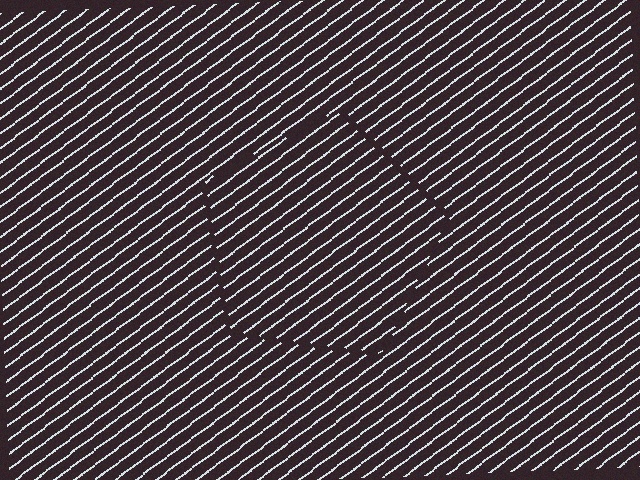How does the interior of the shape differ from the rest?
The interior of the shape contains the same grating, shifted by half a period — the contour is defined by the phase discontinuity where line-ends from the inner and outer gratings abut.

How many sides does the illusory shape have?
5 sides — the line-ends trace a pentagon.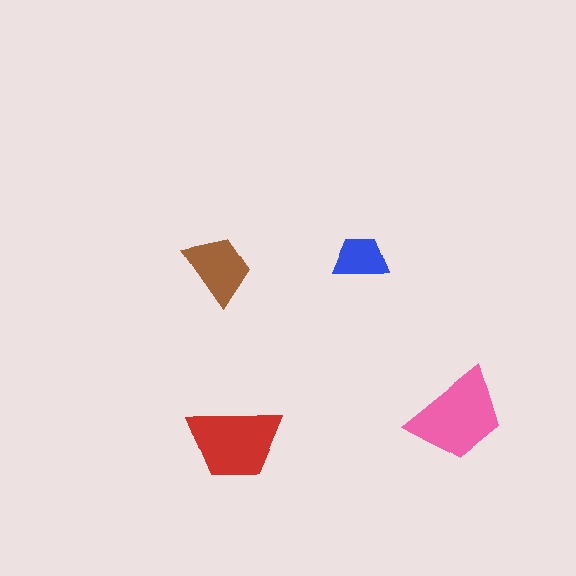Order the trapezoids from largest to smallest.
the pink one, the red one, the brown one, the blue one.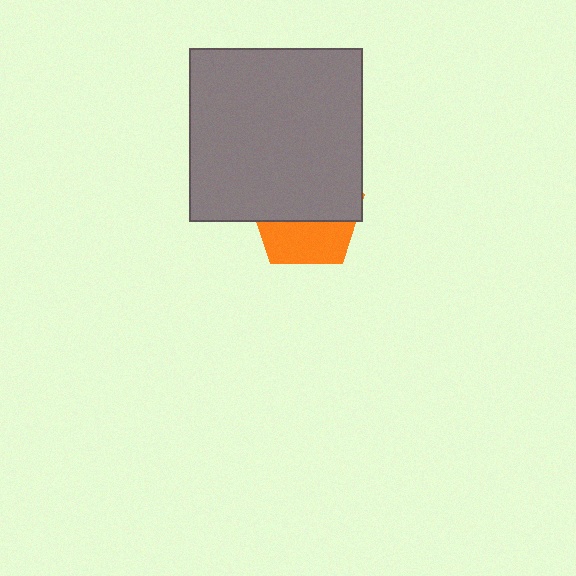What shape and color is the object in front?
The object in front is a gray square.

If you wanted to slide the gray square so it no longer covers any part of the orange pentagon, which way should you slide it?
Slide it up — that is the most direct way to separate the two shapes.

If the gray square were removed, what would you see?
You would see the complete orange pentagon.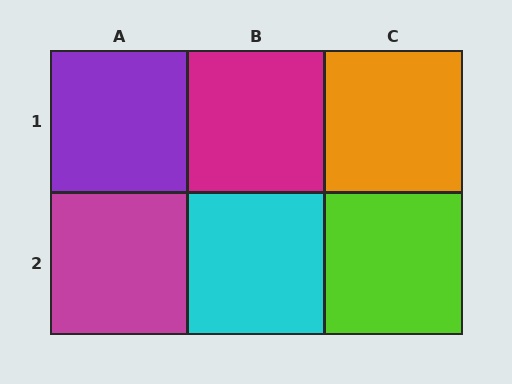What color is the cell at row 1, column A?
Purple.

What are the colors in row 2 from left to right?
Magenta, cyan, lime.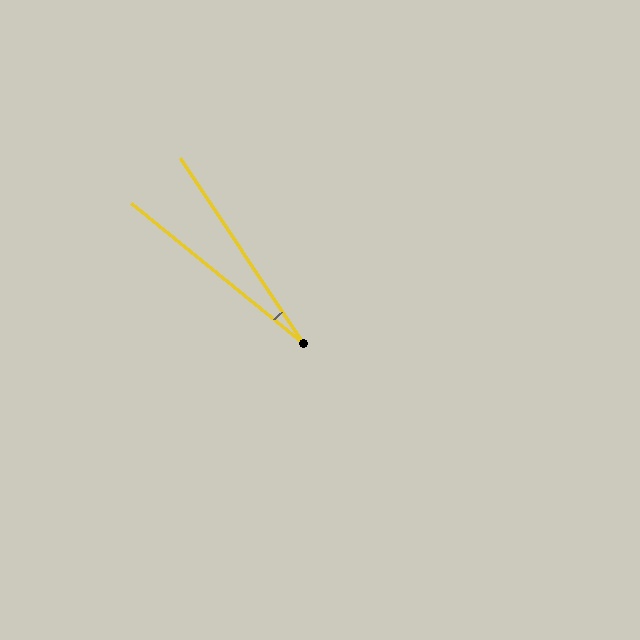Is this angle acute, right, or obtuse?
It is acute.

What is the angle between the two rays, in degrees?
Approximately 17 degrees.